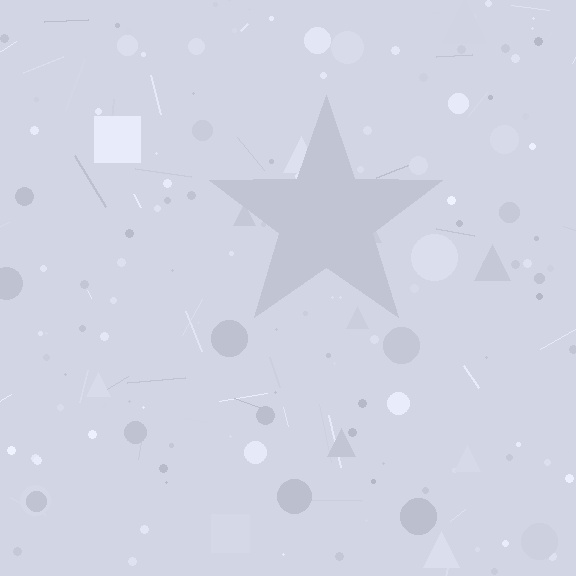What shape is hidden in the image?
A star is hidden in the image.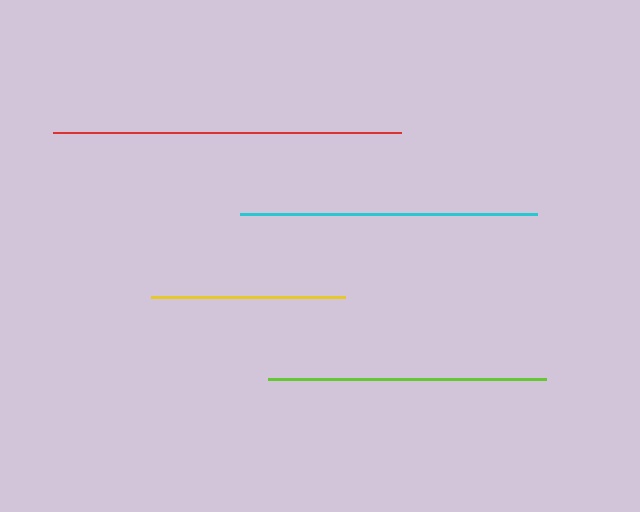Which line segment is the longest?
The red line is the longest at approximately 349 pixels.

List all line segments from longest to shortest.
From longest to shortest: red, cyan, lime, yellow.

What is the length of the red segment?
The red segment is approximately 349 pixels long.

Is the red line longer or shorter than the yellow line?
The red line is longer than the yellow line.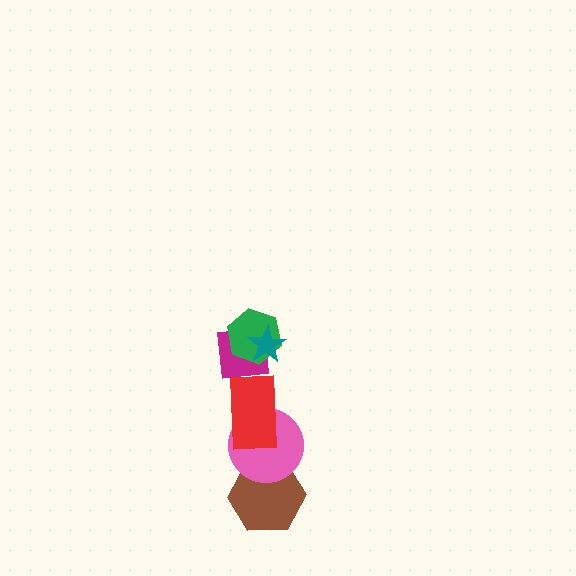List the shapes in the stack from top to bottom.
From top to bottom: the teal star, the green hexagon, the magenta square, the red rectangle, the pink circle, the brown hexagon.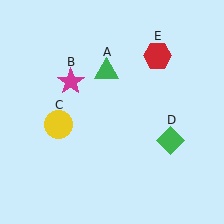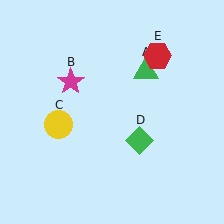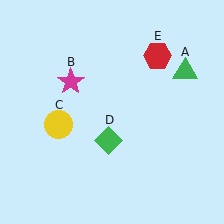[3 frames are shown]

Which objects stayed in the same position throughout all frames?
Magenta star (object B) and yellow circle (object C) and red hexagon (object E) remained stationary.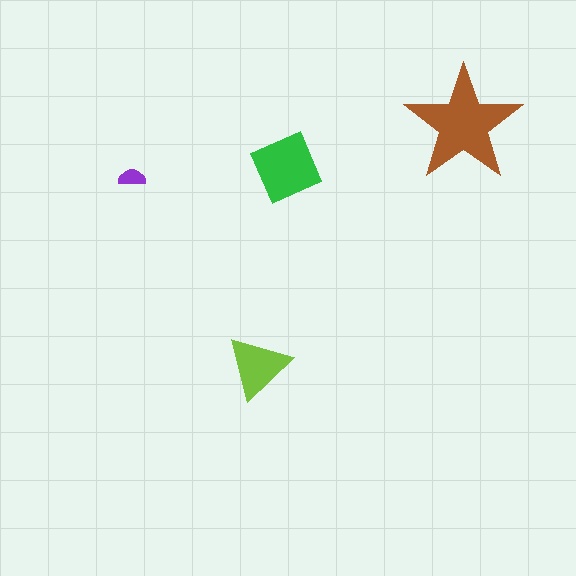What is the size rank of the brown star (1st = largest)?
1st.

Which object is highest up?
The brown star is topmost.